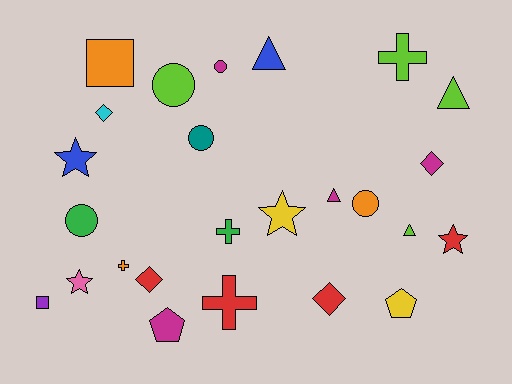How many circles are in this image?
There are 5 circles.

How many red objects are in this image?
There are 4 red objects.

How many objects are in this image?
There are 25 objects.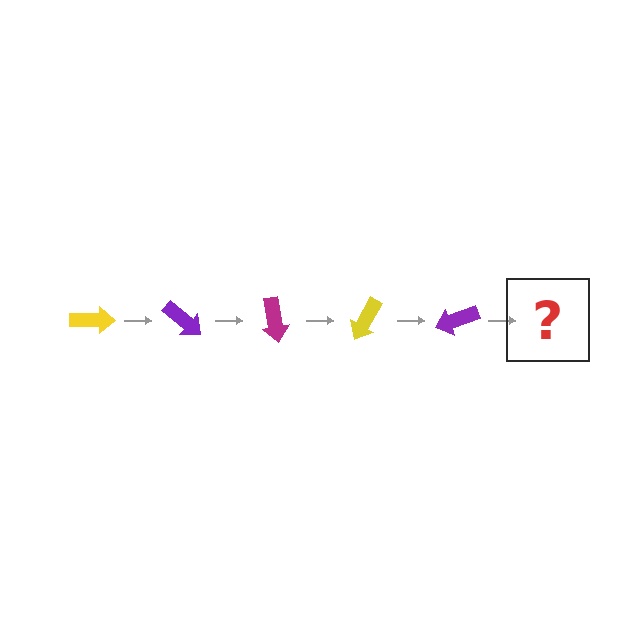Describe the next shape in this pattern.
It should be a magenta arrow, rotated 200 degrees from the start.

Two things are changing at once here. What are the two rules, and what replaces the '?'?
The two rules are that it rotates 40 degrees each step and the color cycles through yellow, purple, and magenta. The '?' should be a magenta arrow, rotated 200 degrees from the start.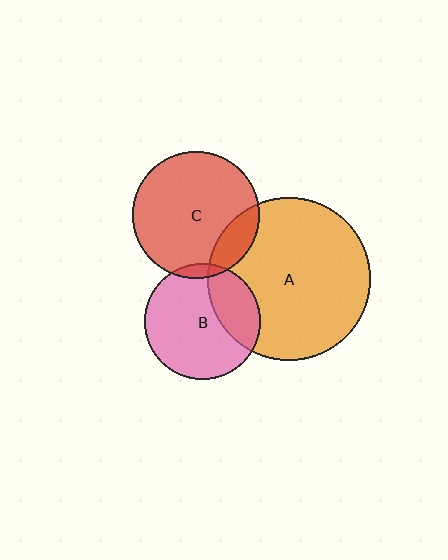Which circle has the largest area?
Circle A (orange).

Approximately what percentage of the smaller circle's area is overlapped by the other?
Approximately 5%.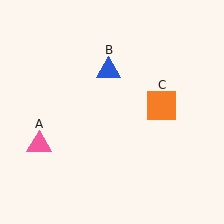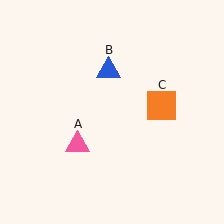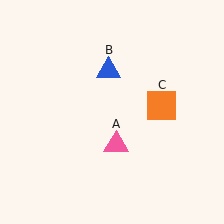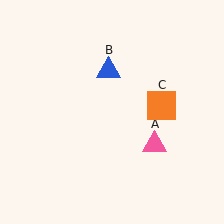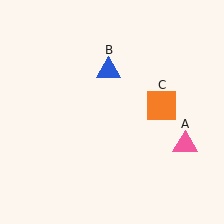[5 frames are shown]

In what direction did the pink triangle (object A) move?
The pink triangle (object A) moved right.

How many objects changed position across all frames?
1 object changed position: pink triangle (object A).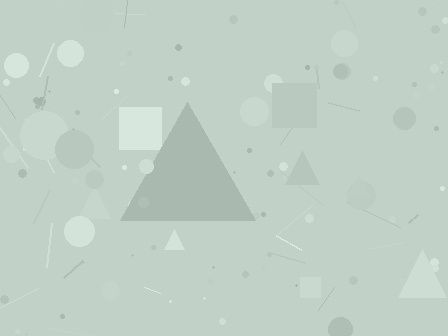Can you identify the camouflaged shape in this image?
The camouflaged shape is a triangle.